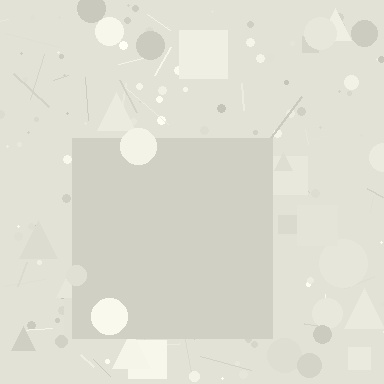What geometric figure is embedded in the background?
A square is embedded in the background.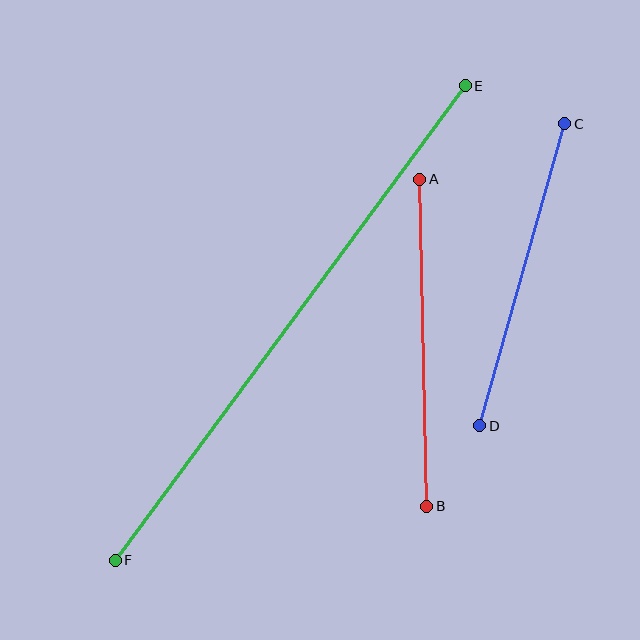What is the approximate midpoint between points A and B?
The midpoint is at approximately (423, 343) pixels.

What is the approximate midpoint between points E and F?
The midpoint is at approximately (290, 323) pixels.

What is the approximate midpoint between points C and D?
The midpoint is at approximately (522, 275) pixels.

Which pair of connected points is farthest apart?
Points E and F are farthest apart.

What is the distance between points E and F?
The distance is approximately 590 pixels.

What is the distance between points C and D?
The distance is approximately 314 pixels.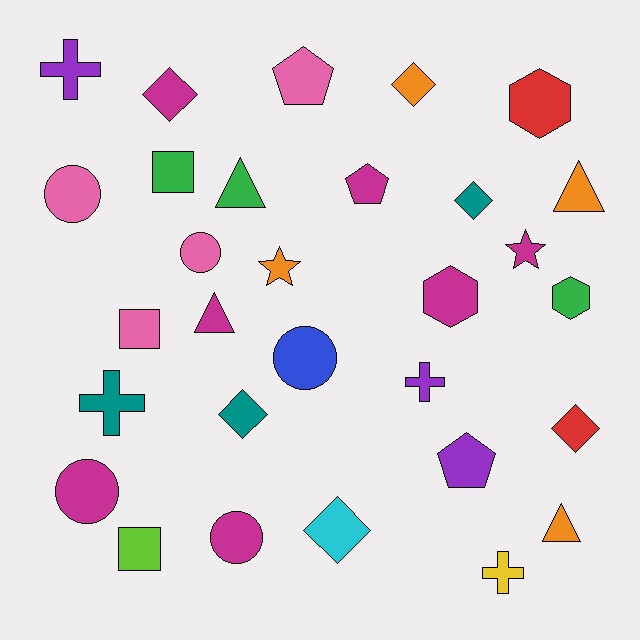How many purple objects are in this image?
There are 3 purple objects.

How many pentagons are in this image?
There are 3 pentagons.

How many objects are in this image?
There are 30 objects.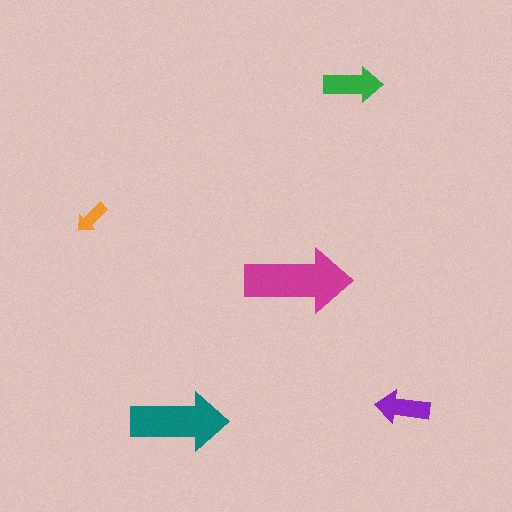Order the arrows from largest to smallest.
the magenta one, the teal one, the green one, the purple one, the orange one.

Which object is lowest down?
The teal arrow is bottommost.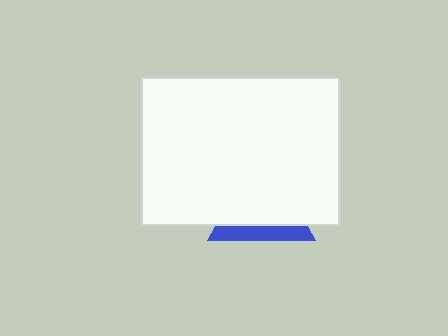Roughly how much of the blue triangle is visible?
A small part of it is visible (roughly 31%).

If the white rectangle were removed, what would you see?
You would see the complete blue triangle.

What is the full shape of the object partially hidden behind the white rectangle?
The partially hidden object is a blue triangle.